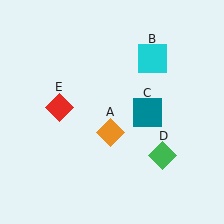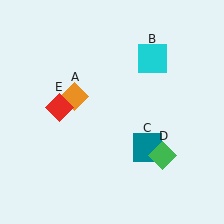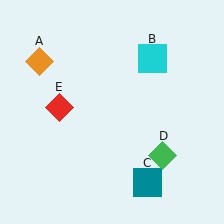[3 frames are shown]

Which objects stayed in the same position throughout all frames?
Cyan square (object B) and green diamond (object D) and red diamond (object E) remained stationary.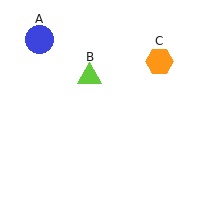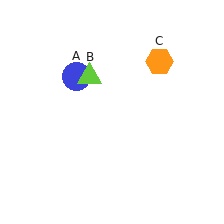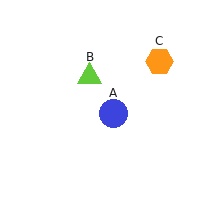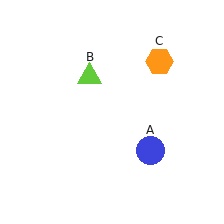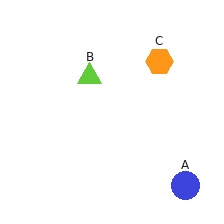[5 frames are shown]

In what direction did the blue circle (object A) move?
The blue circle (object A) moved down and to the right.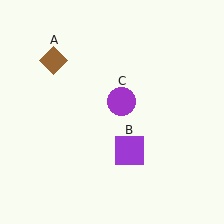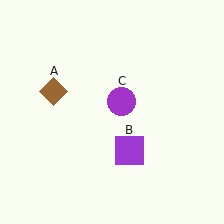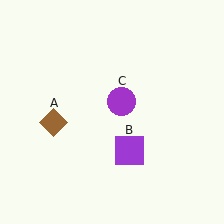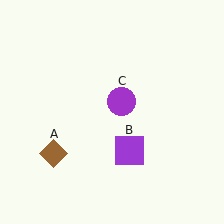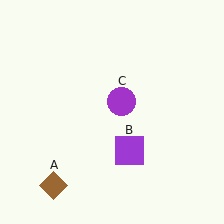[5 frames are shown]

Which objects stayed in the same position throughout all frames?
Purple square (object B) and purple circle (object C) remained stationary.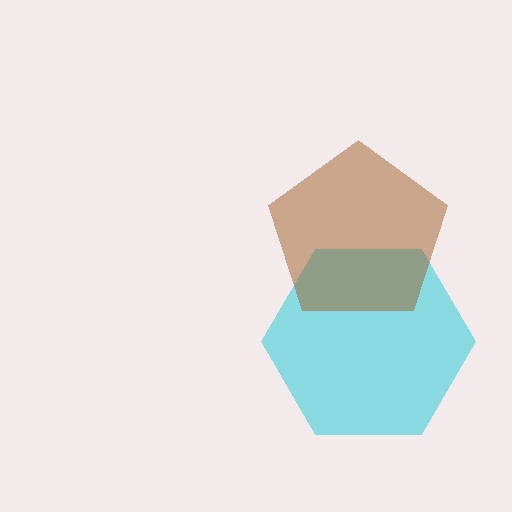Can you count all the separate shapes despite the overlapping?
Yes, there are 2 separate shapes.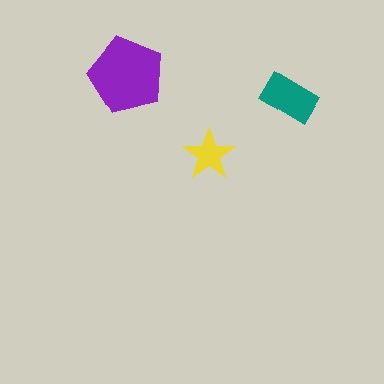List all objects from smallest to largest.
The yellow star, the teal rectangle, the purple pentagon.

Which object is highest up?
The purple pentagon is topmost.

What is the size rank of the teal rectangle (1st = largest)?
2nd.